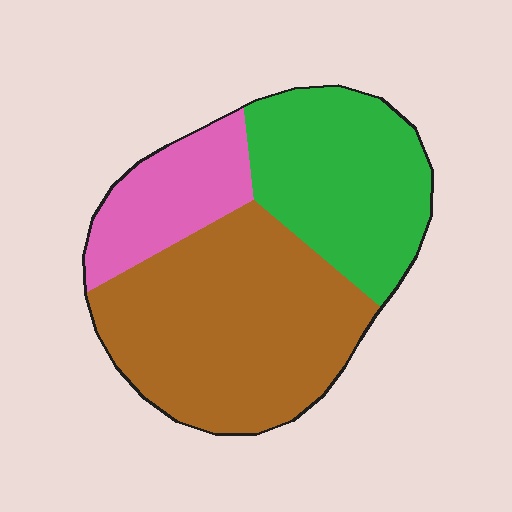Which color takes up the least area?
Pink, at roughly 20%.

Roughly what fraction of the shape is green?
Green takes up about one third (1/3) of the shape.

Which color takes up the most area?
Brown, at roughly 50%.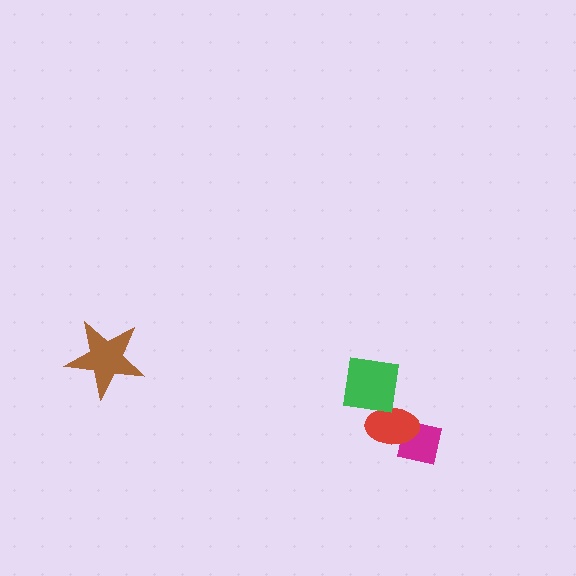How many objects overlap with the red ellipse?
2 objects overlap with the red ellipse.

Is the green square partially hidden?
No, no other shape covers it.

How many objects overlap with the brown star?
0 objects overlap with the brown star.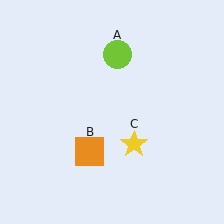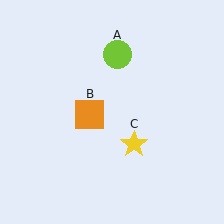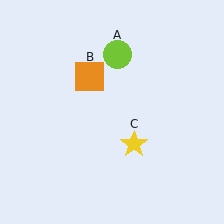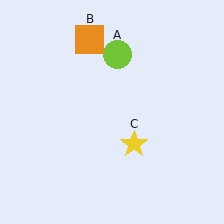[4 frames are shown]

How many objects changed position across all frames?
1 object changed position: orange square (object B).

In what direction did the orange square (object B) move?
The orange square (object B) moved up.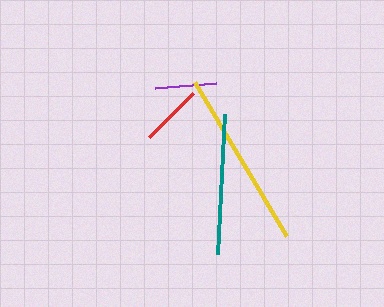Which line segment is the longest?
The yellow line is the longest at approximately 179 pixels.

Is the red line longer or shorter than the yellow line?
The yellow line is longer than the red line.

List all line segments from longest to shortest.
From longest to shortest: yellow, teal, purple, red.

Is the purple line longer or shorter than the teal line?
The teal line is longer than the purple line.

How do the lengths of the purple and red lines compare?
The purple and red lines are approximately the same length.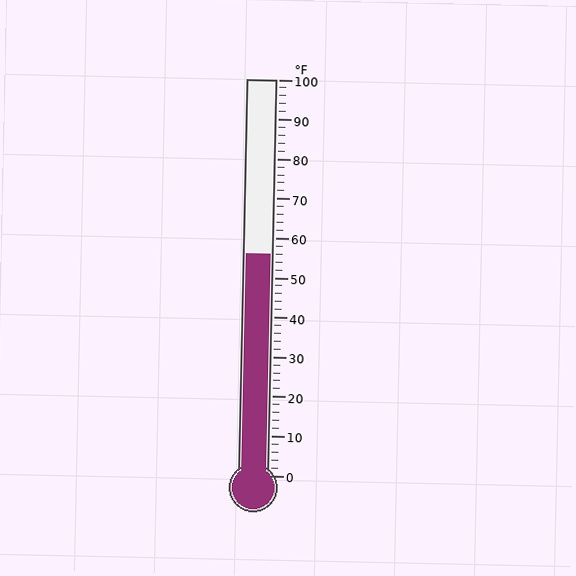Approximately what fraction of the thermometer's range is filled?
The thermometer is filled to approximately 55% of its range.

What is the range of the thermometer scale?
The thermometer scale ranges from 0°F to 100°F.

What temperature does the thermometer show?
The thermometer shows approximately 56°F.